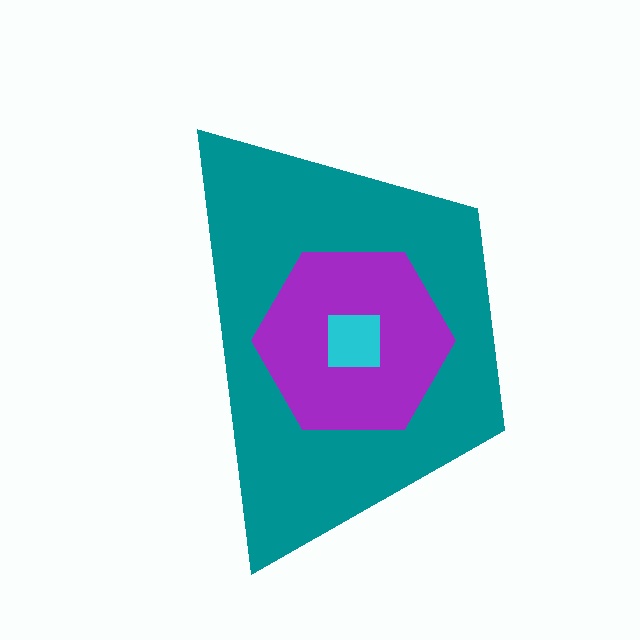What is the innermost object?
The cyan square.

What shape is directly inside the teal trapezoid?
The purple hexagon.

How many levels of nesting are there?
3.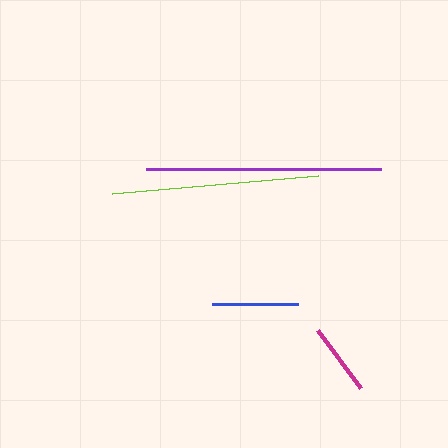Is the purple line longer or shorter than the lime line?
The purple line is longer than the lime line.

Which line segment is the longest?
The purple line is the longest at approximately 236 pixels.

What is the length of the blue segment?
The blue segment is approximately 86 pixels long.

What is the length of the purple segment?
The purple segment is approximately 236 pixels long.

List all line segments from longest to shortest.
From longest to shortest: purple, lime, blue, magenta.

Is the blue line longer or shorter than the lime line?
The lime line is longer than the blue line.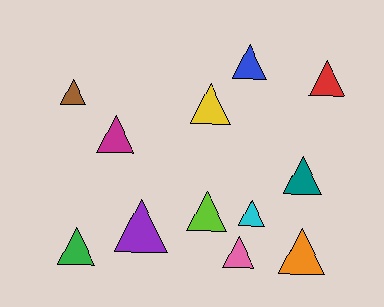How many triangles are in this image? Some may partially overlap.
There are 12 triangles.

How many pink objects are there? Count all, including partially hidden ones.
There is 1 pink object.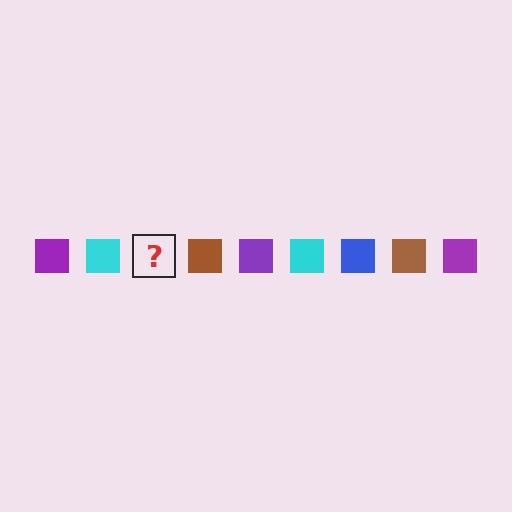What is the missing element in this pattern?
The missing element is a blue square.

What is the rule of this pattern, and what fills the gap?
The rule is that the pattern cycles through purple, cyan, blue, brown squares. The gap should be filled with a blue square.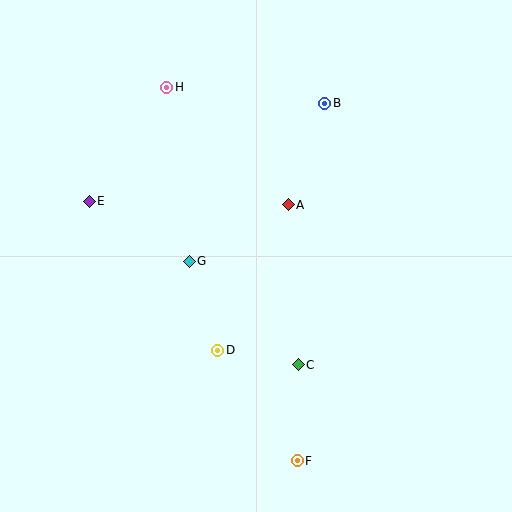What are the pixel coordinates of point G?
Point G is at (189, 261).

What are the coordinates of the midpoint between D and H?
The midpoint between D and H is at (192, 219).